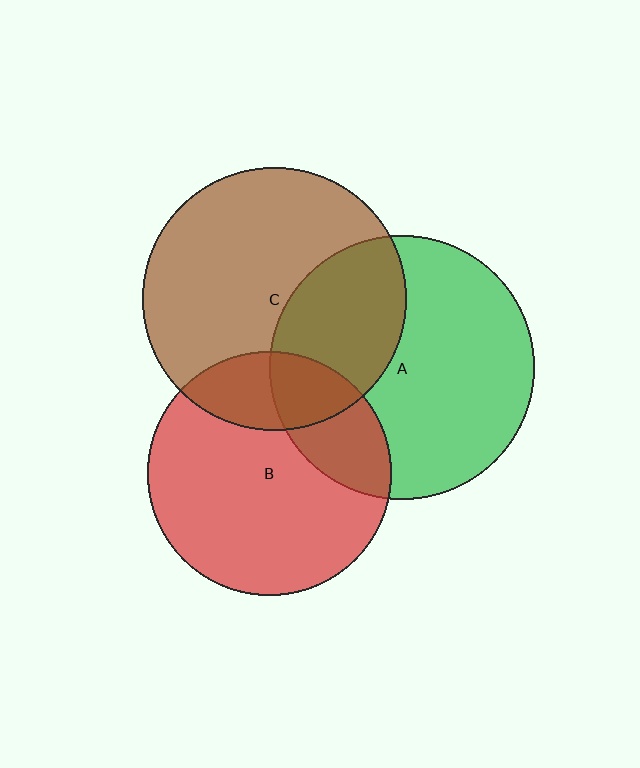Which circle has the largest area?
Circle A (green).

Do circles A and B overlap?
Yes.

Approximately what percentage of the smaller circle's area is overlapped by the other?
Approximately 25%.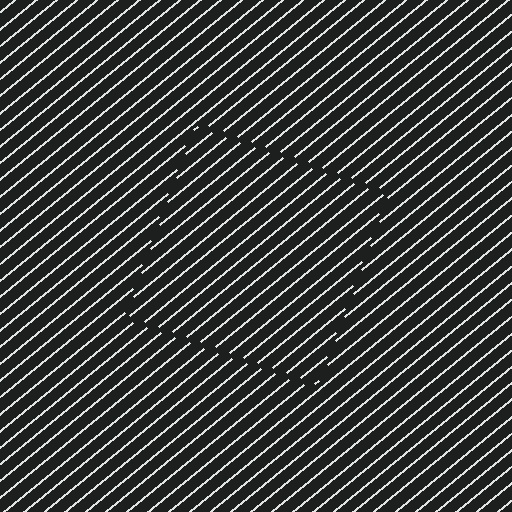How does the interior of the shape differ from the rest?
The interior of the shape contains the same grating, shifted by half a period — the contour is defined by the phase discontinuity where line-ends from the inner and outer gratings abut.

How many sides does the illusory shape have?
4 sides — the line-ends trace a square.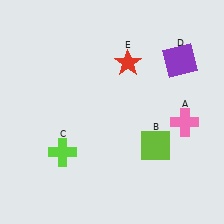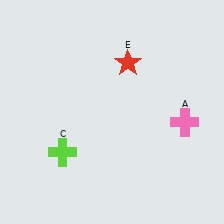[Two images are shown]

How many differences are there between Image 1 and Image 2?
There are 2 differences between the two images.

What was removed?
The purple square (D), the lime square (B) were removed in Image 2.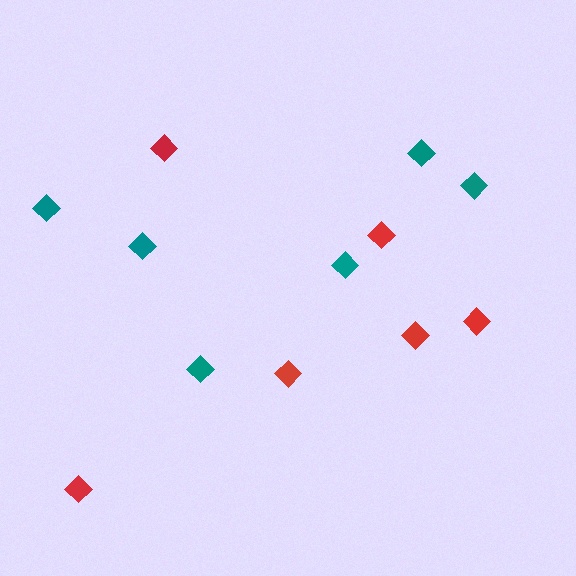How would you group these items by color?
There are 2 groups: one group of red diamonds (6) and one group of teal diamonds (6).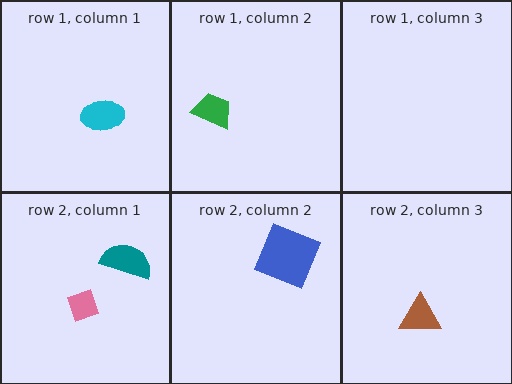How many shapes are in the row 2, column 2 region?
1.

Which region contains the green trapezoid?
The row 1, column 2 region.